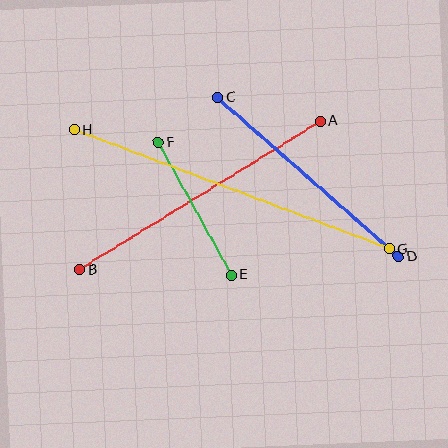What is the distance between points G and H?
The distance is approximately 337 pixels.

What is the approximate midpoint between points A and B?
The midpoint is at approximately (200, 196) pixels.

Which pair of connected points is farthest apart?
Points G and H are farthest apart.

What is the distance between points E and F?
The distance is approximately 151 pixels.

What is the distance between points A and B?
The distance is approximately 283 pixels.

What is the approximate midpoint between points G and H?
The midpoint is at approximately (232, 189) pixels.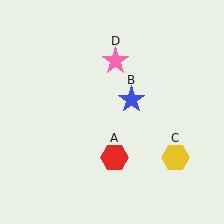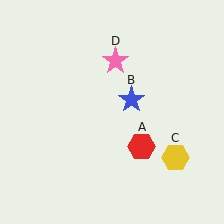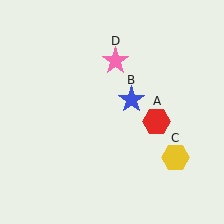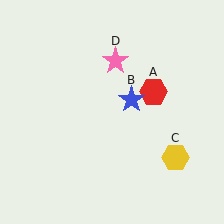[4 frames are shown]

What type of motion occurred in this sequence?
The red hexagon (object A) rotated counterclockwise around the center of the scene.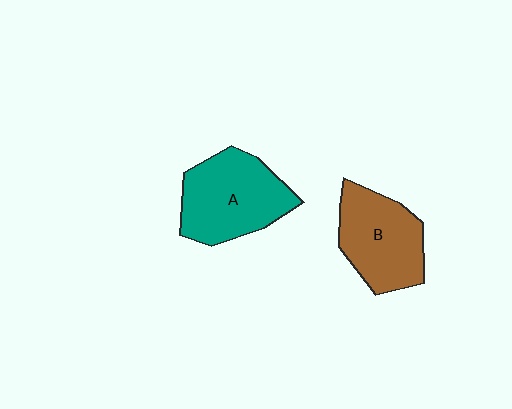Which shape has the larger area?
Shape A (teal).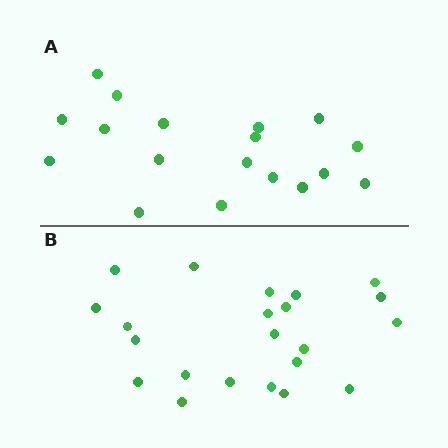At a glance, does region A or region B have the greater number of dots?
Region B (the bottom region) has more dots.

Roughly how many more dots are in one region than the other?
Region B has about 4 more dots than region A.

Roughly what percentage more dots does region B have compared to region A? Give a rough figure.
About 20% more.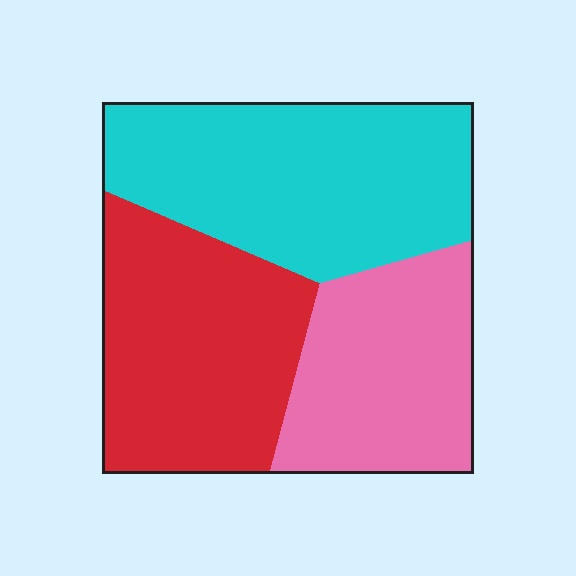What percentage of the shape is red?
Red covers 34% of the shape.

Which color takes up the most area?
Cyan, at roughly 40%.